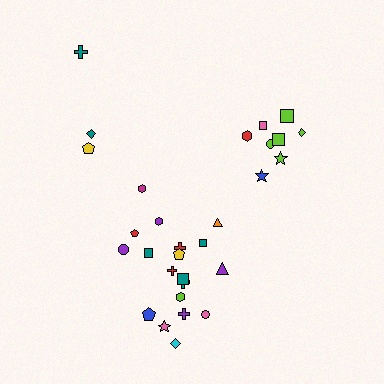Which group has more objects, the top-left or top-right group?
The top-right group.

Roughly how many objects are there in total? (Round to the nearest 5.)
Roughly 30 objects in total.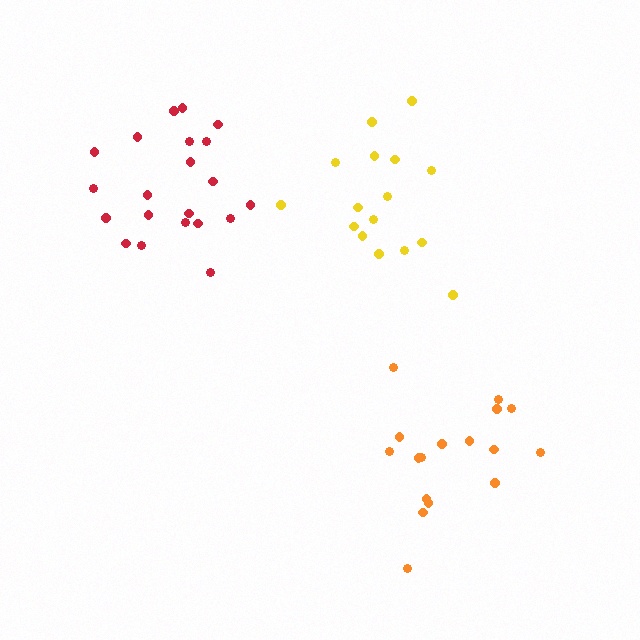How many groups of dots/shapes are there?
There are 3 groups.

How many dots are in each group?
Group 1: 16 dots, Group 2: 17 dots, Group 3: 21 dots (54 total).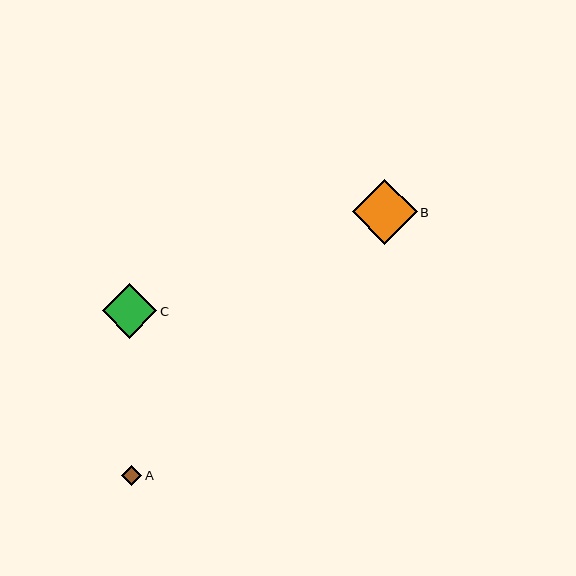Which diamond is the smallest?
Diamond A is the smallest with a size of approximately 21 pixels.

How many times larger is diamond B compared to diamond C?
Diamond B is approximately 1.2 times the size of diamond C.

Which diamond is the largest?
Diamond B is the largest with a size of approximately 65 pixels.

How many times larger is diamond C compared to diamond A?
Diamond C is approximately 2.7 times the size of diamond A.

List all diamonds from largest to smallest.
From largest to smallest: B, C, A.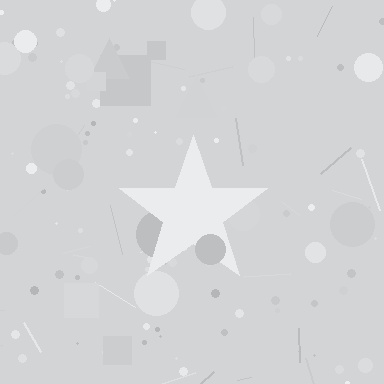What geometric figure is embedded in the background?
A star is embedded in the background.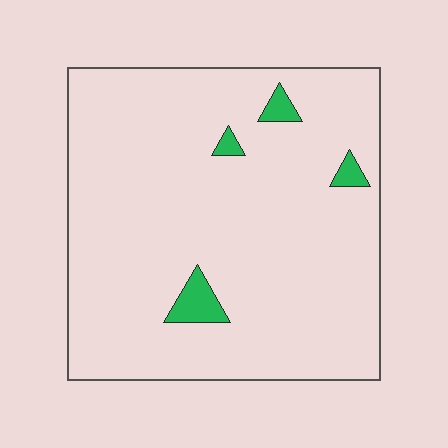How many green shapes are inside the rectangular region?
4.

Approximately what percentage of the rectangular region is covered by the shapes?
Approximately 5%.